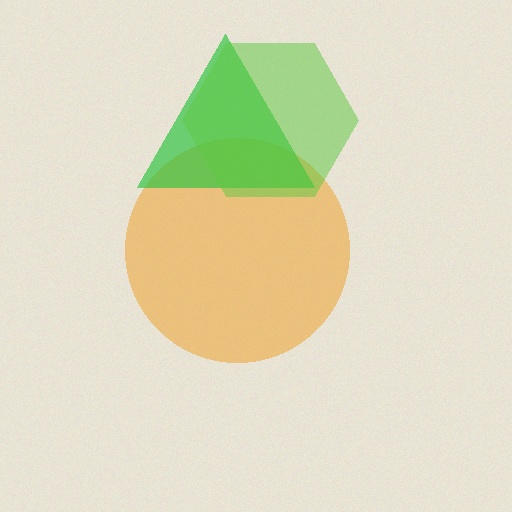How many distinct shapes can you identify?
There are 3 distinct shapes: an orange circle, a green triangle, a lime hexagon.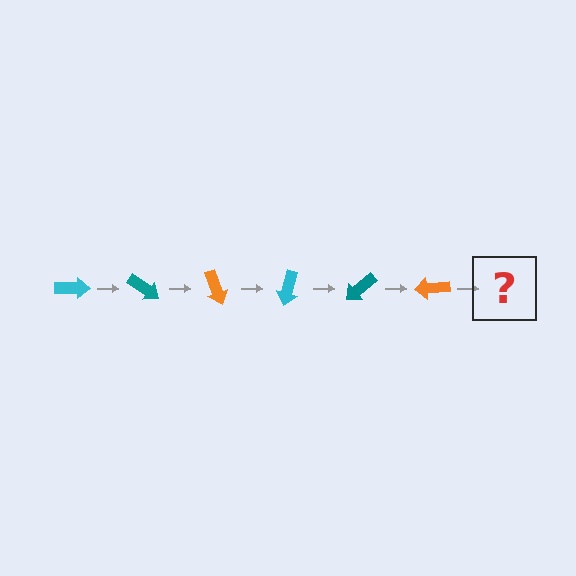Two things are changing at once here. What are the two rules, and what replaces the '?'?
The two rules are that it rotates 35 degrees each step and the color cycles through cyan, teal, and orange. The '?' should be a cyan arrow, rotated 210 degrees from the start.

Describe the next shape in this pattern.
It should be a cyan arrow, rotated 210 degrees from the start.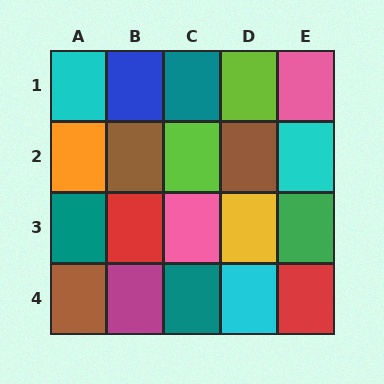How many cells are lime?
2 cells are lime.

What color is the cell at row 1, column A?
Cyan.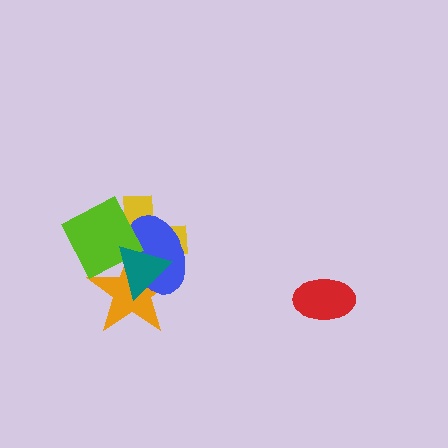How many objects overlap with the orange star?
4 objects overlap with the orange star.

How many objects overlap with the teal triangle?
4 objects overlap with the teal triangle.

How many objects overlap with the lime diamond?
4 objects overlap with the lime diamond.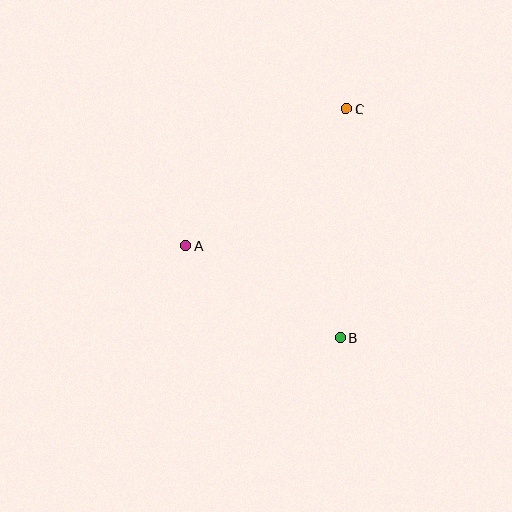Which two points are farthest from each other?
Points B and C are farthest from each other.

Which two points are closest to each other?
Points A and B are closest to each other.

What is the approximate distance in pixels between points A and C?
The distance between A and C is approximately 211 pixels.